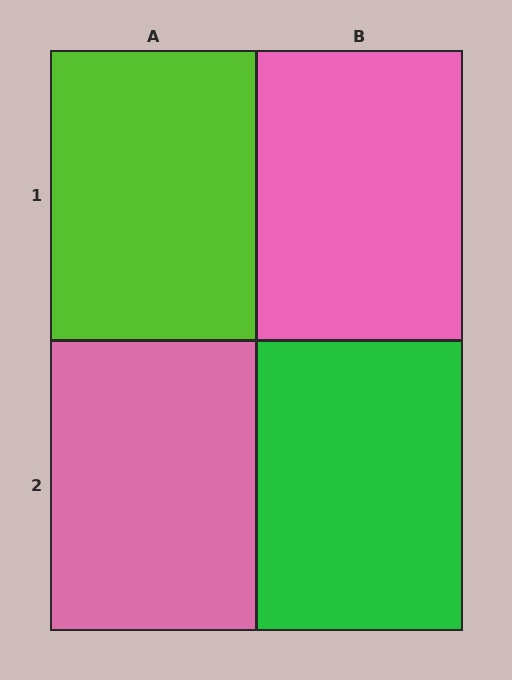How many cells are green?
1 cell is green.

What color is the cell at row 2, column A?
Pink.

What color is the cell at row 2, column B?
Green.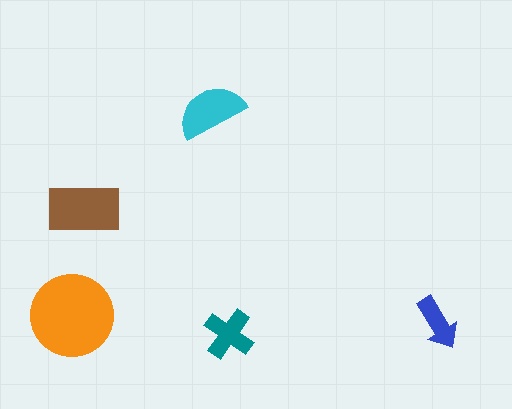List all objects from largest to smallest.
The orange circle, the brown rectangle, the cyan semicircle, the teal cross, the blue arrow.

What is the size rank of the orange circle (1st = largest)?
1st.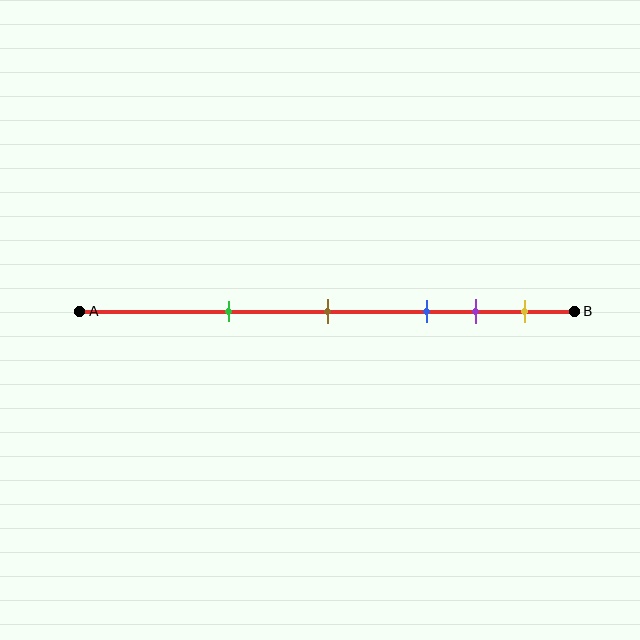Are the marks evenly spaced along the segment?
No, the marks are not evenly spaced.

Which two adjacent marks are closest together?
The purple and yellow marks are the closest adjacent pair.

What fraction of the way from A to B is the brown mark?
The brown mark is approximately 50% (0.5) of the way from A to B.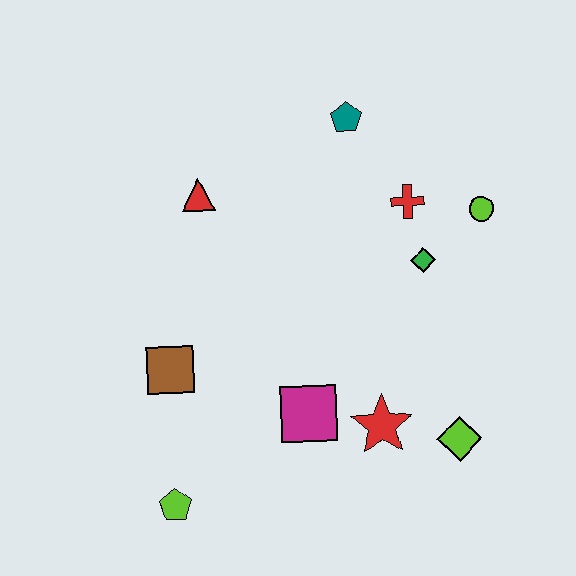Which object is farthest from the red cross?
The lime pentagon is farthest from the red cross.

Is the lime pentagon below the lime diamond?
Yes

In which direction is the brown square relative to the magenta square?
The brown square is to the left of the magenta square.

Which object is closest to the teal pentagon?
The red cross is closest to the teal pentagon.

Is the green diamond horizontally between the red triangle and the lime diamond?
Yes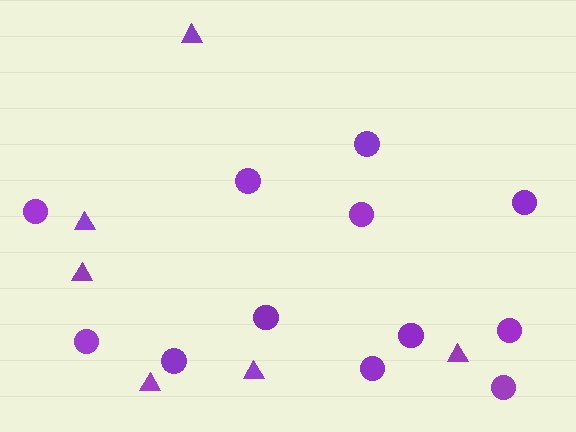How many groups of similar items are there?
There are 2 groups: one group of circles (12) and one group of triangles (6).